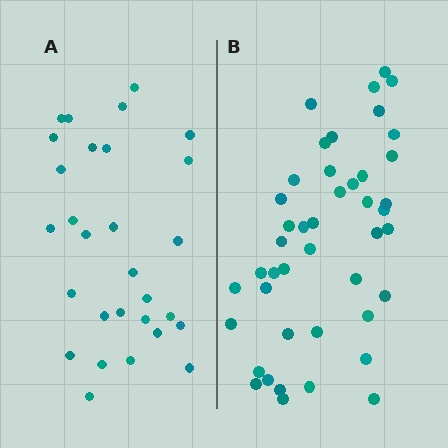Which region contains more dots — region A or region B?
Region B (the right region) has more dots.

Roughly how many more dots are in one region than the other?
Region B has approximately 15 more dots than region A.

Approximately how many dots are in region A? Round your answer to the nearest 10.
About 30 dots. (The exact count is 29, which rounds to 30.)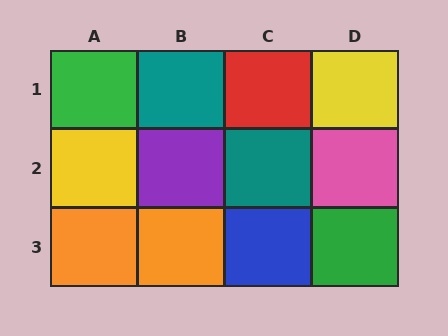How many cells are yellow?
2 cells are yellow.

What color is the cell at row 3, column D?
Green.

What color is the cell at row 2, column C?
Teal.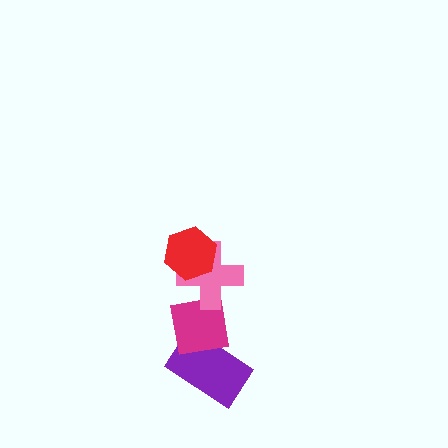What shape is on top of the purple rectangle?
The magenta square is on top of the purple rectangle.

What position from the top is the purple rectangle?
The purple rectangle is 4th from the top.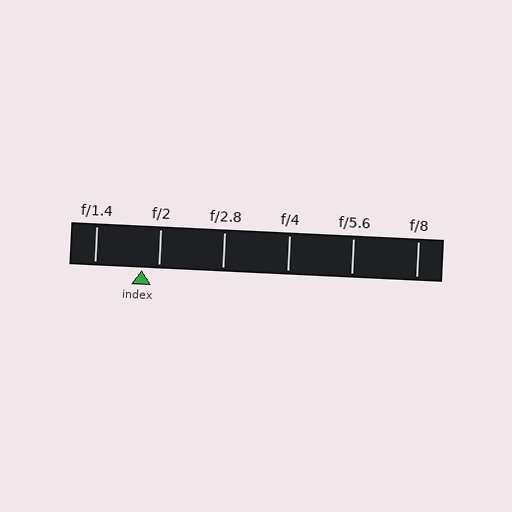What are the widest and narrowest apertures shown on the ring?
The widest aperture shown is f/1.4 and the narrowest is f/8.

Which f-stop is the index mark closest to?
The index mark is closest to f/2.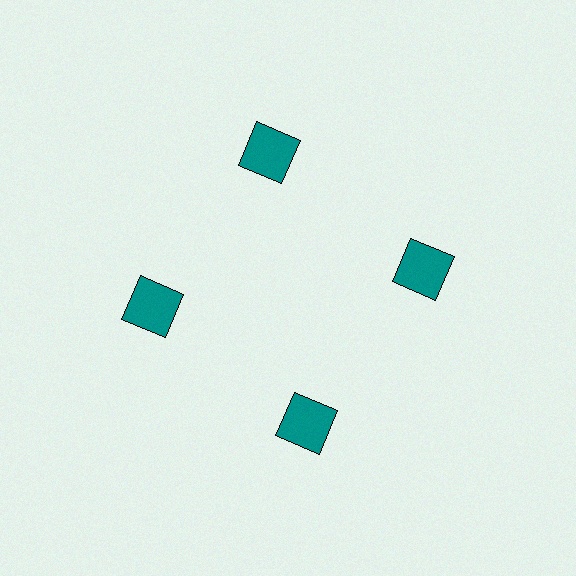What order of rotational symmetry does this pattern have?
This pattern has 4-fold rotational symmetry.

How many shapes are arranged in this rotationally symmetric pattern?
There are 4 shapes, arranged in 4 groups of 1.